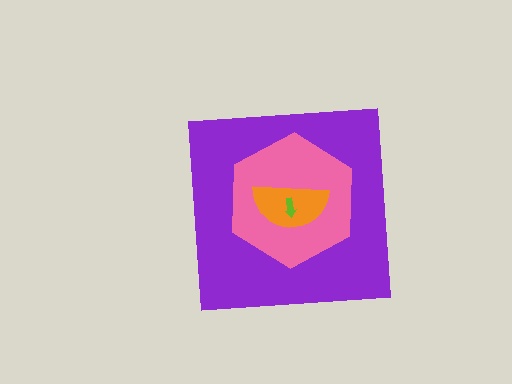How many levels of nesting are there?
4.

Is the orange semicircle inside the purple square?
Yes.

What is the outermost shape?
The purple square.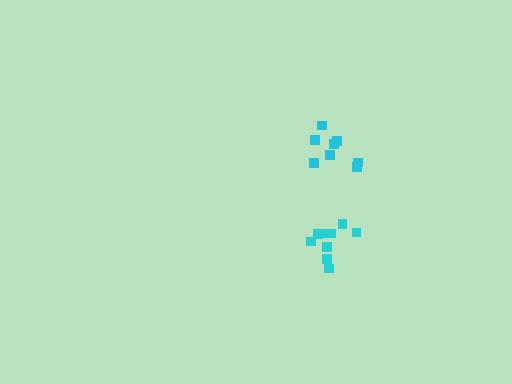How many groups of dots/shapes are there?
There are 2 groups.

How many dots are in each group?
Group 1: 9 dots, Group 2: 8 dots (17 total).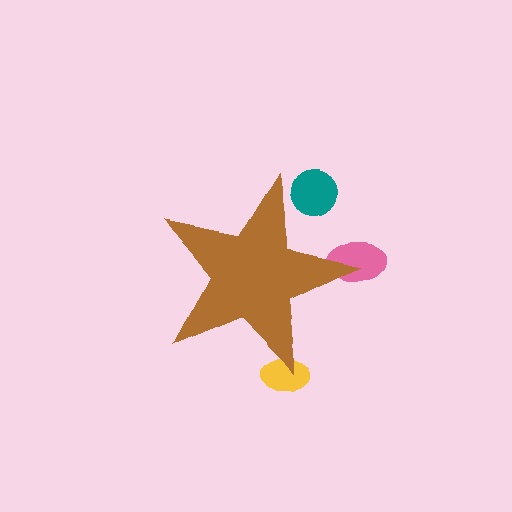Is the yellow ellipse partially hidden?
Yes, the yellow ellipse is partially hidden behind the brown star.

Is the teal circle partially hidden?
Yes, the teal circle is partially hidden behind the brown star.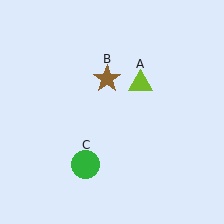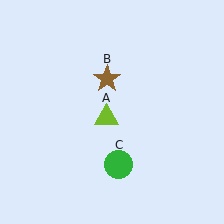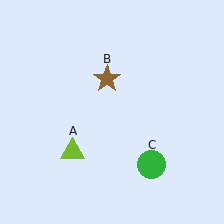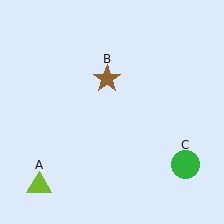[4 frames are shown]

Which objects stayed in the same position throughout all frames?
Brown star (object B) remained stationary.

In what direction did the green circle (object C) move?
The green circle (object C) moved right.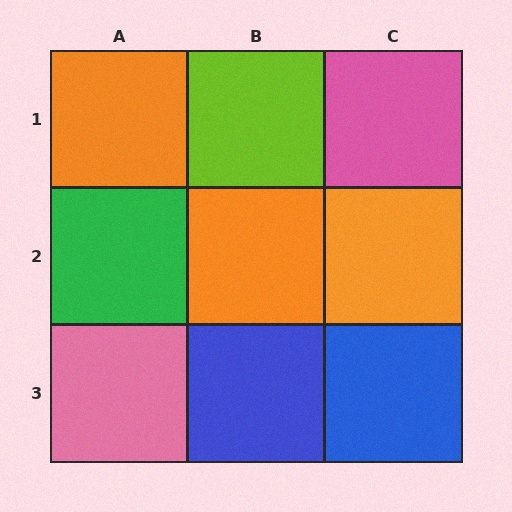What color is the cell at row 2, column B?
Orange.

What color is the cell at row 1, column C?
Pink.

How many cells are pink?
2 cells are pink.